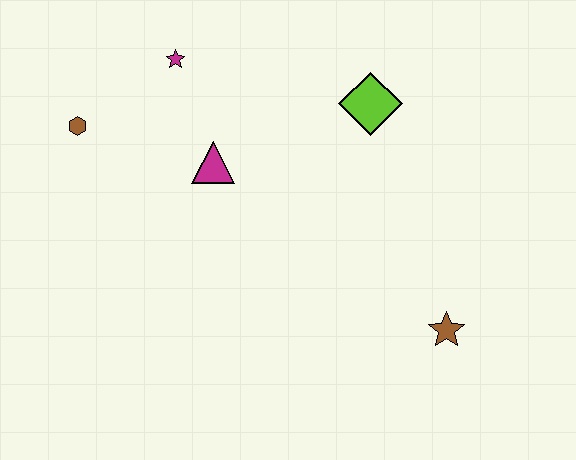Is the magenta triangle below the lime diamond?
Yes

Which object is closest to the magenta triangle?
The magenta star is closest to the magenta triangle.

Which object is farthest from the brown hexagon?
The brown star is farthest from the brown hexagon.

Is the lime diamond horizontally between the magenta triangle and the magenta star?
No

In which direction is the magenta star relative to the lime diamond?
The magenta star is to the left of the lime diamond.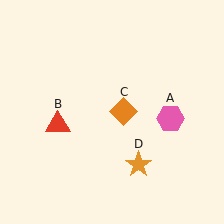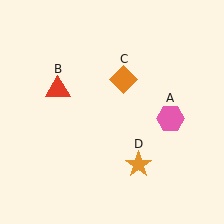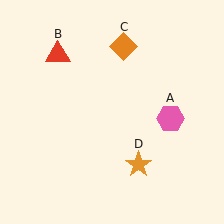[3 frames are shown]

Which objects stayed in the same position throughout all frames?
Pink hexagon (object A) and orange star (object D) remained stationary.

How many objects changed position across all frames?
2 objects changed position: red triangle (object B), orange diamond (object C).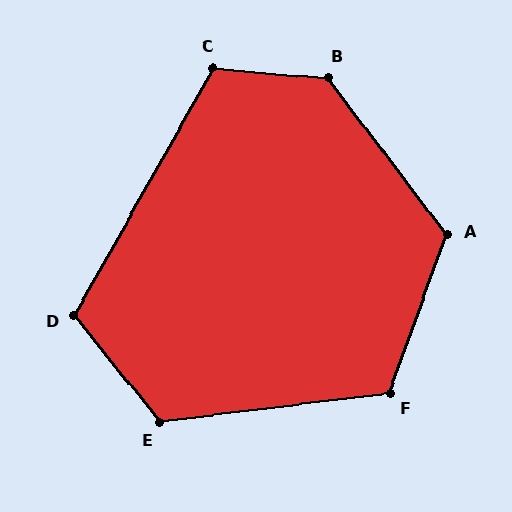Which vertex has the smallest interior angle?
D, at approximately 112 degrees.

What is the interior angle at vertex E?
Approximately 122 degrees (obtuse).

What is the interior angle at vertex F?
Approximately 117 degrees (obtuse).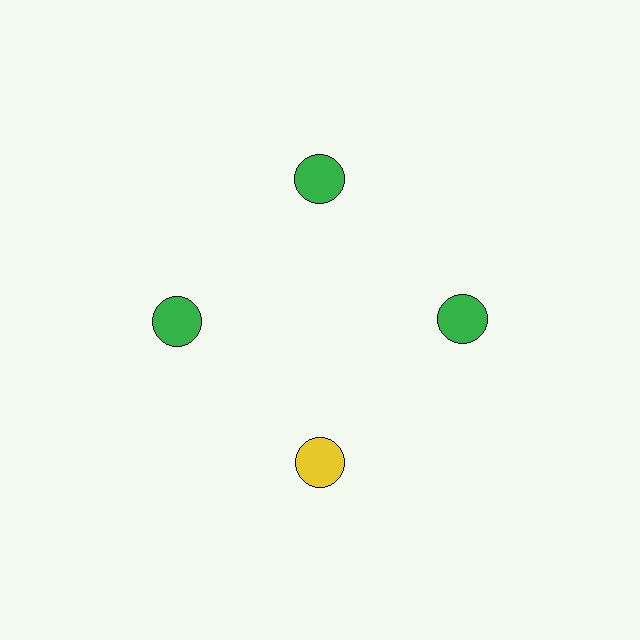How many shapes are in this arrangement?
There are 4 shapes arranged in a ring pattern.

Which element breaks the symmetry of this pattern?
The yellow circle at roughly the 6 o'clock position breaks the symmetry. All other shapes are green circles.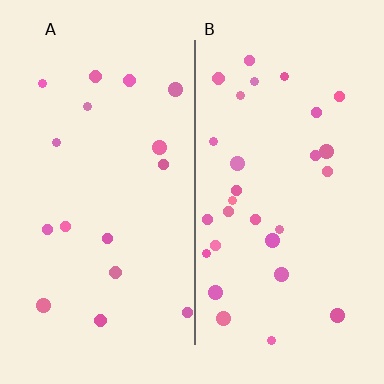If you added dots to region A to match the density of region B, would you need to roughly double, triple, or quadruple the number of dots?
Approximately double.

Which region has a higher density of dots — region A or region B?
B (the right).